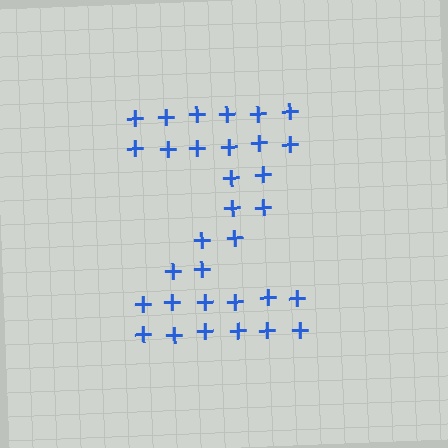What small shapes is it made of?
It is made of small plus signs.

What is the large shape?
The large shape is the letter Z.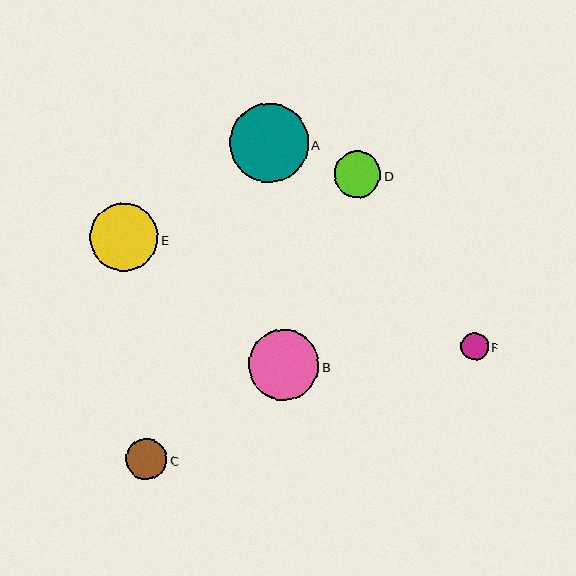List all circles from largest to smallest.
From largest to smallest: A, B, E, D, C, F.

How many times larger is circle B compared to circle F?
Circle B is approximately 2.6 times the size of circle F.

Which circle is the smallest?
Circle F is the smallest with a size of approximately 28 pixels.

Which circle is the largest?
Circle A is the largest with a size of approximately 79 pixels.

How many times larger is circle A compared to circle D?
Circle A is approximately 1.7 times the size of circle D.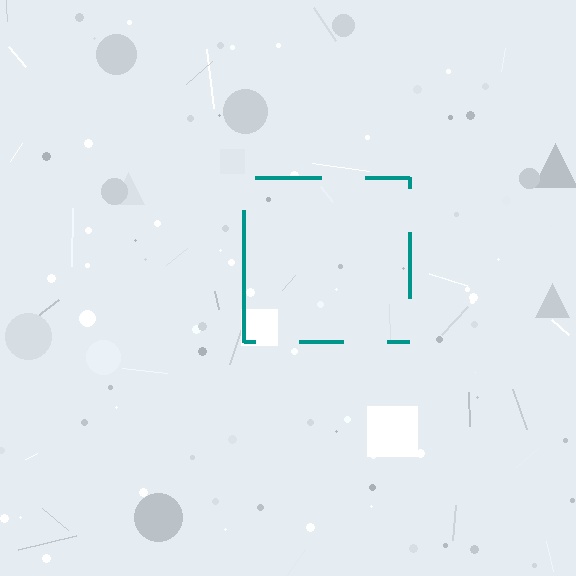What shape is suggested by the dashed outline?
The dashed outline suggests a square.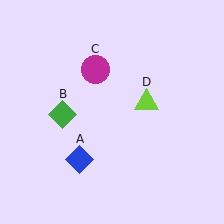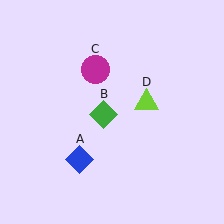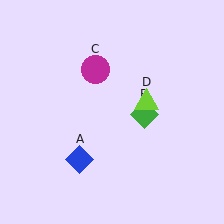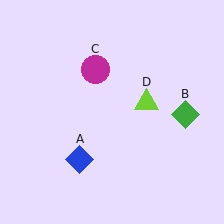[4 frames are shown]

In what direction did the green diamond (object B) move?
The green diamond (object B) moved right.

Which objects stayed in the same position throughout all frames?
Blue diamond (object A) and magenta circle (object C) and lime triangle (object D) remained stationary.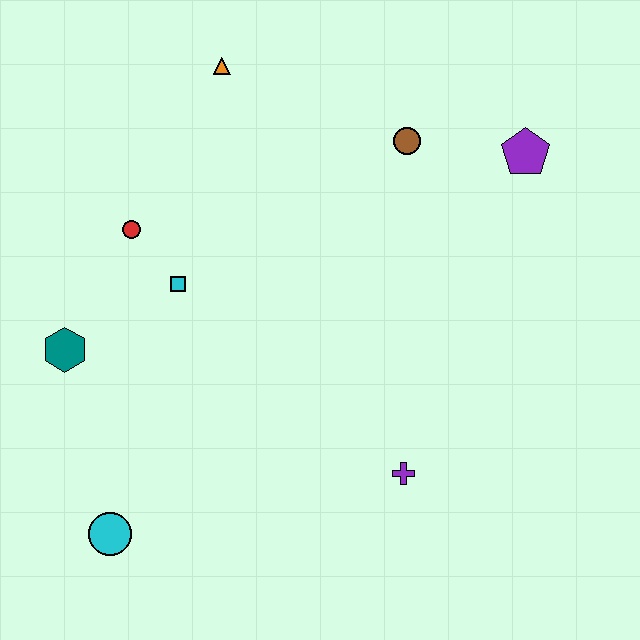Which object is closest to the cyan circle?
The teal hexagon is closest to the cyan circle.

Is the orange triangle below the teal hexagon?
No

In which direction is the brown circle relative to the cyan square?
The brown circle is to the right of the cyan square.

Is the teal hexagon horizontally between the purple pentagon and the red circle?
No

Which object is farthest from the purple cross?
The orange triangle is farthest from the purple cross.